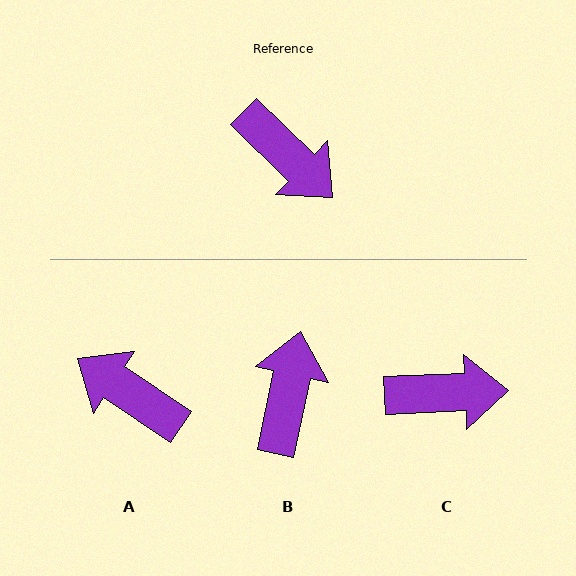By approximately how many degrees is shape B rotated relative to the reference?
Approximately 122 degrees counter-clockwise.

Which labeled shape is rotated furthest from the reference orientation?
A, about 170 degrees away.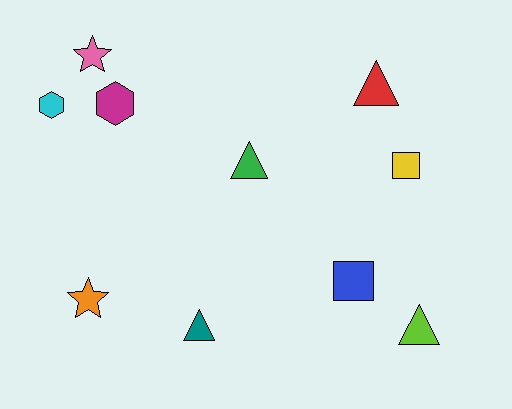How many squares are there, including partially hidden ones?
There are 2 squares.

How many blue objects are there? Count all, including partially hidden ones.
There is 1 blue object.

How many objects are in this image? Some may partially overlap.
There are 10 objects.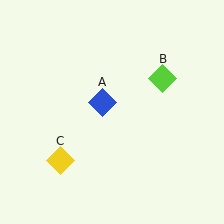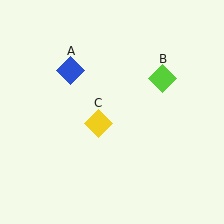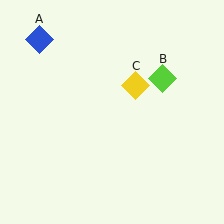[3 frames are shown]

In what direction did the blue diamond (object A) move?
The blue diamond (object A) moved up and to the left.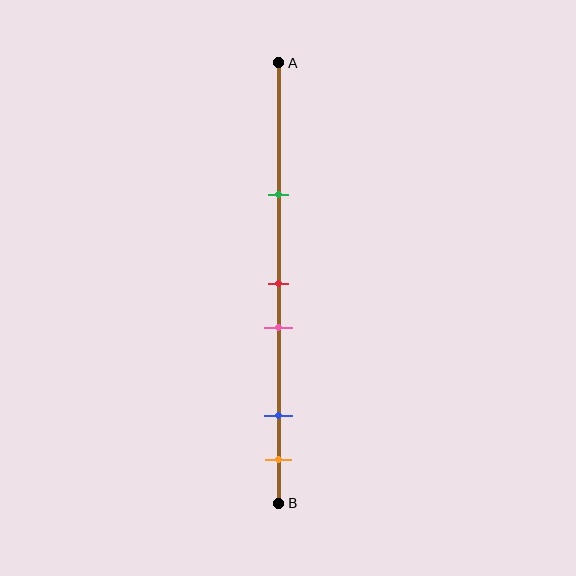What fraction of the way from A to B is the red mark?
The red mark is approximately 50% (0.5) of the way from A to B.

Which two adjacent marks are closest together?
The red and pink marks are the closest adjacent pair.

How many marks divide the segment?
There are 5 marks dividing the segment.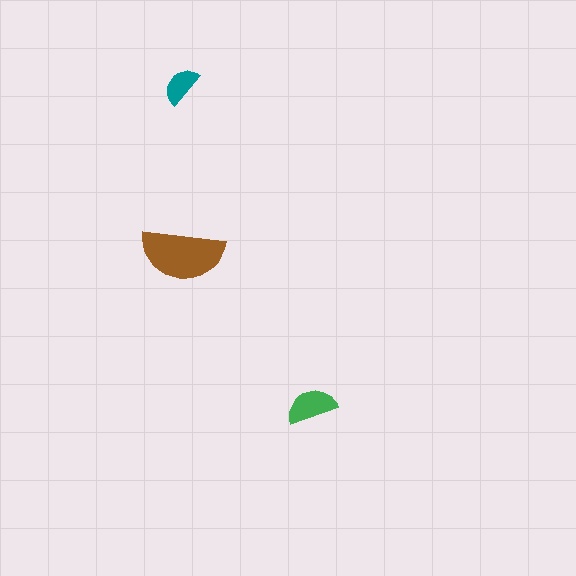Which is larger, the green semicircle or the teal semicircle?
The green one.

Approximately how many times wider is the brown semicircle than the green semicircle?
About 1.5 times wider.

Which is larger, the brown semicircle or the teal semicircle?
The brown one.